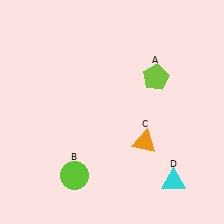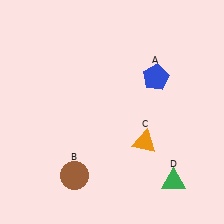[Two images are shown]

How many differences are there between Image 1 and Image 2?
There are 3 differences between the two images.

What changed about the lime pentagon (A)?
In Image 1, A is lime. In Image 2, it changed to blue.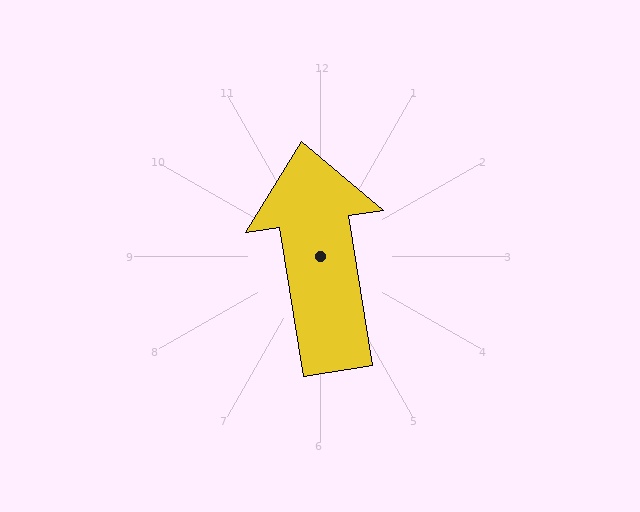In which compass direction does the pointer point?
North.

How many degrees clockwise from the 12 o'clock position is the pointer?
Approximately 351 degrees.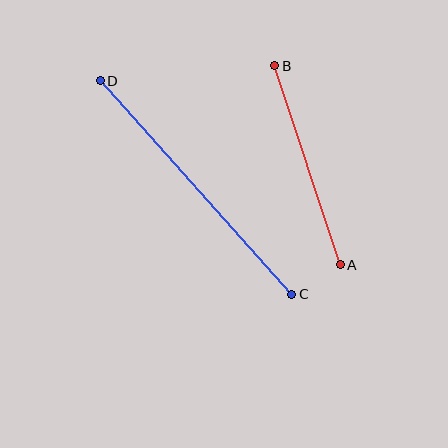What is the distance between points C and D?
The distance is approximately 287 pixels.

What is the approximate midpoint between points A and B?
The midpoint is at approximately (308, 165) pixels.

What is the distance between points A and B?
The distance is approximately 210 pixels.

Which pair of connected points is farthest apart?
Points C and D are farthest apart.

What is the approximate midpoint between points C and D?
The midpoint is at approximately (196, 187) pixels.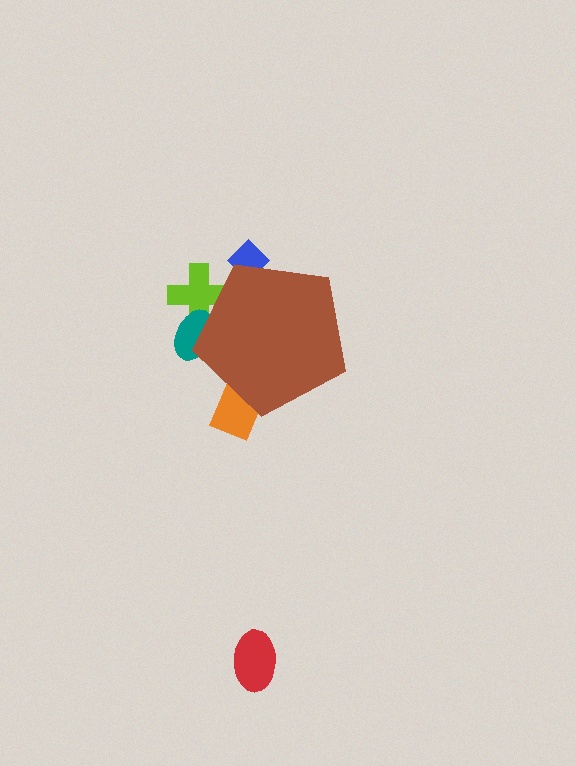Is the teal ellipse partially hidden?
Yes, the teal ellipse is partially hidden behind the brown pentagon.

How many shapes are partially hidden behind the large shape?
4 shapes are partially hidden.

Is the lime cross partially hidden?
Yes, the lime cross is partially hidden behind the brown pentagon.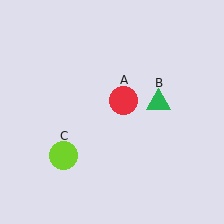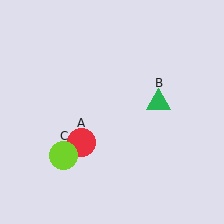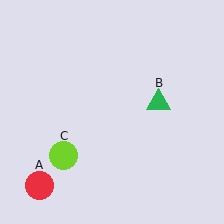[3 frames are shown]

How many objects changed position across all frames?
1 object changed position: red circle (object A).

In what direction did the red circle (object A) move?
The red circle (object A) moved down and to the left.